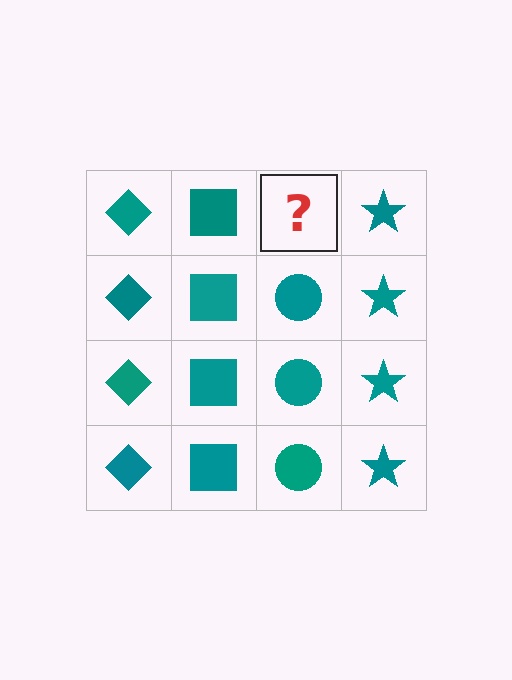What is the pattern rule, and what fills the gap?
The rule is that each column has a consistent shape. The gap should be filled with a teal circle.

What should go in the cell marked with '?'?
The missing cell should contain a teal circle.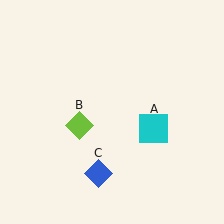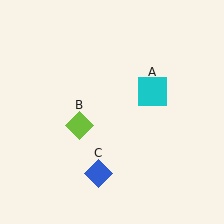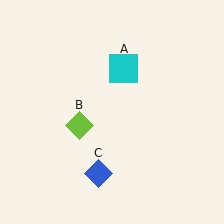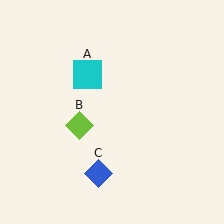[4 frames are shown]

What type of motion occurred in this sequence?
The cyan square (object A) rotated counterclockwise around the center of the scene.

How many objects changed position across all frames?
1 object changed position: cyan square (object A).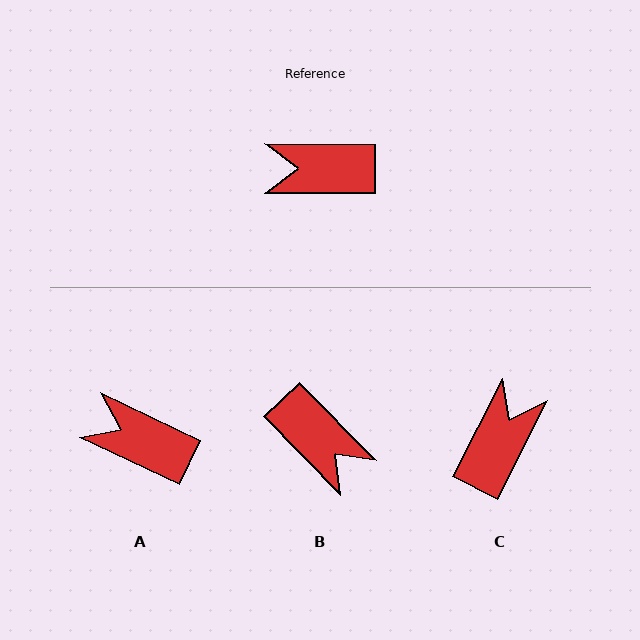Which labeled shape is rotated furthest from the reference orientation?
B, about 134 degrees away.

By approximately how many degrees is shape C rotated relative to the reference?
Approximately 117 degrees clockwise.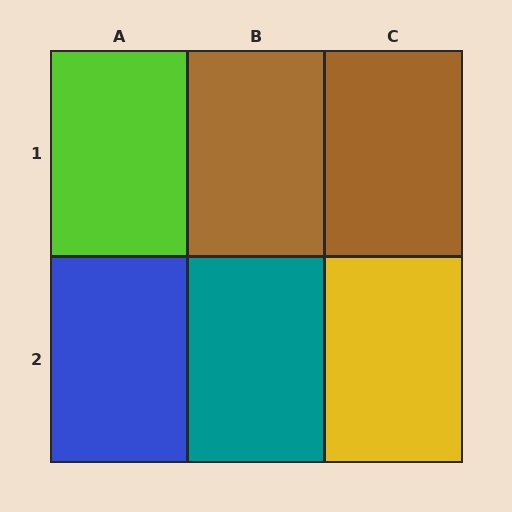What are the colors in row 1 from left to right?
Lime, brown, brown.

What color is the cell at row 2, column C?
Yellow.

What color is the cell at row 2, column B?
Teal.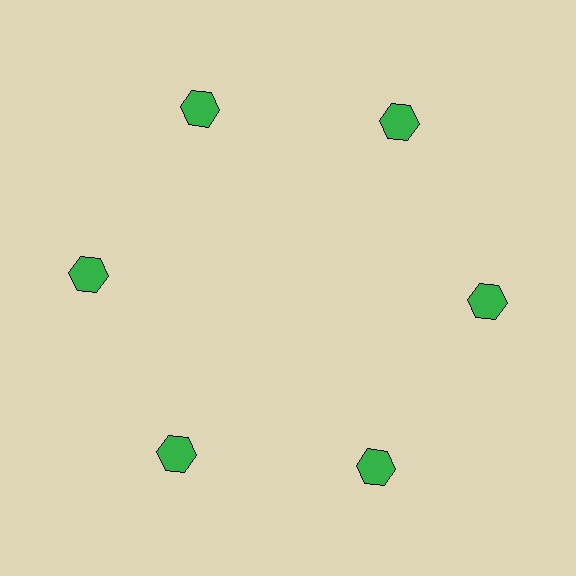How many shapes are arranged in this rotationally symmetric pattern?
There are 6 shapes, arranged in 6 groups of 1.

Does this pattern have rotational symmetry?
Yes, this pattern has 6-fold rotational symmetry. It looks the same after rotating 60 degrees around the center.